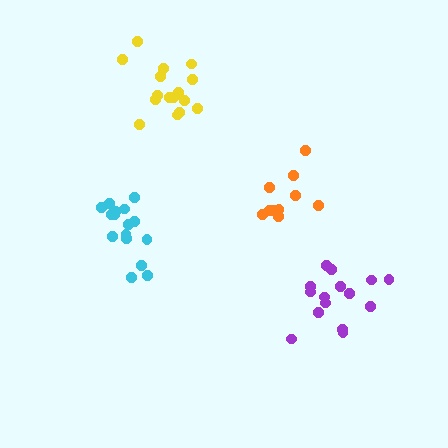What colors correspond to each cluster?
The clusters are colored: cyan, orange, yellow, purple.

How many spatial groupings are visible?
There are 4 spatial groupings.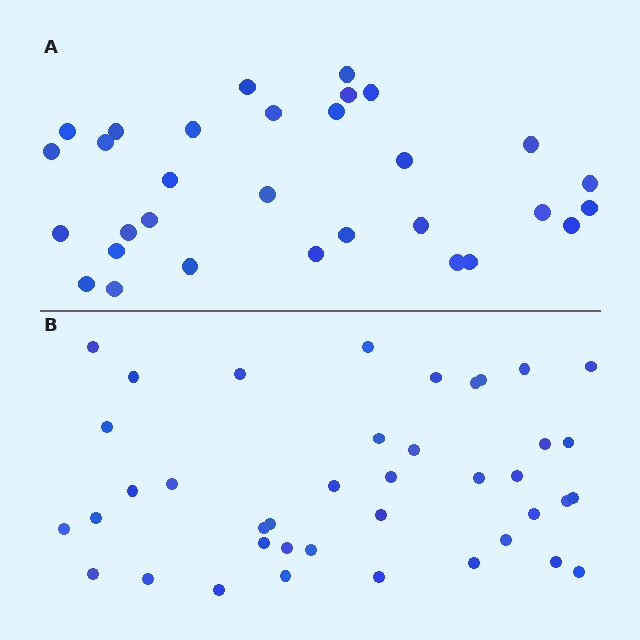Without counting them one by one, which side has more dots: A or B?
Region B (the bottom region) has more dots.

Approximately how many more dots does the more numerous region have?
Region B has roughly 8 or so more dots than region A.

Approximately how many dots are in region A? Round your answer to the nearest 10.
About 30 dots. (The exact count is 31, which rounds to 30.)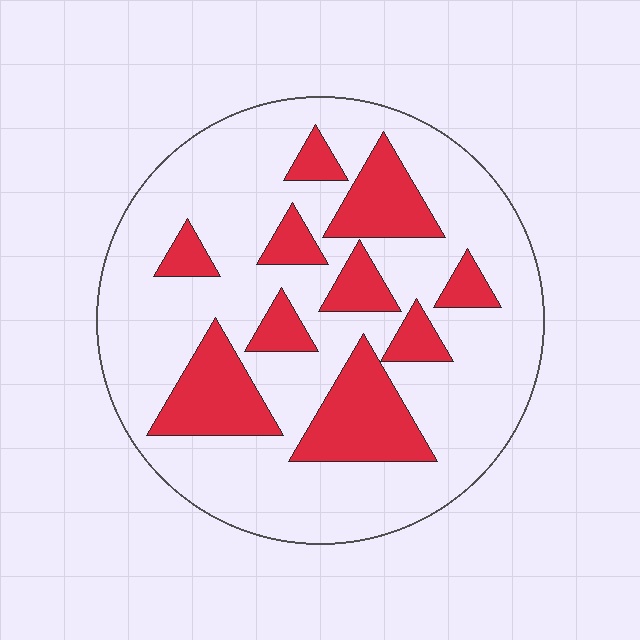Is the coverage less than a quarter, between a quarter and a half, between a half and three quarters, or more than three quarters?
Between a quarter and a half.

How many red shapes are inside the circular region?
10.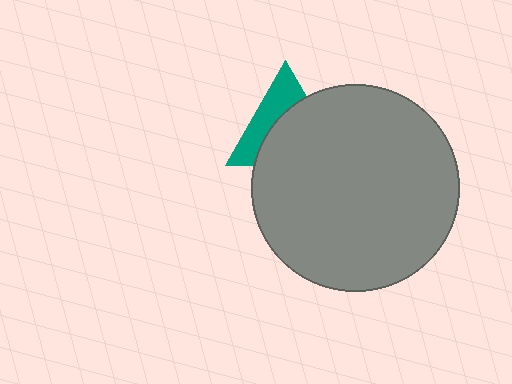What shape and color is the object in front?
The object in front is a gray circle.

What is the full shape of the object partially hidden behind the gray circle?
The partially hidden object is a teal triangle.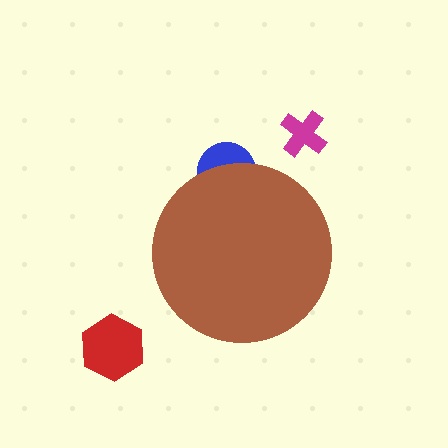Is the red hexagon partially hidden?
No, the red hexagon is fully visible.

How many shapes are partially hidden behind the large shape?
1 shape is partially hidden.